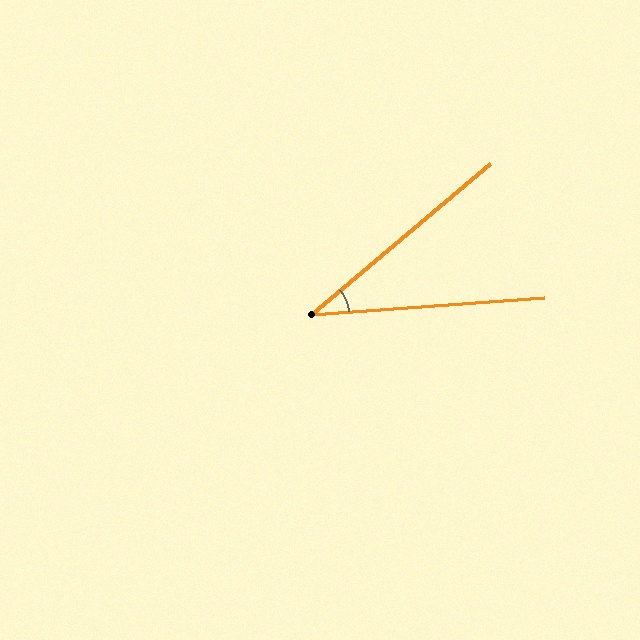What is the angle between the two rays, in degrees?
Approximately 36 degrees.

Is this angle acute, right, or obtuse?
It is acute.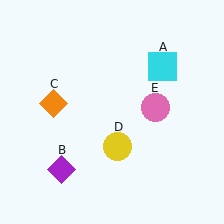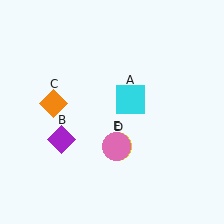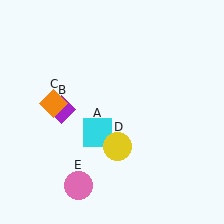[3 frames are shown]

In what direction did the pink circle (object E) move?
The pink circle (object E) moved down and to the left.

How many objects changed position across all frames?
3 objects changed position: cyan square (object A), purple diamond (object B), pink circle (object E).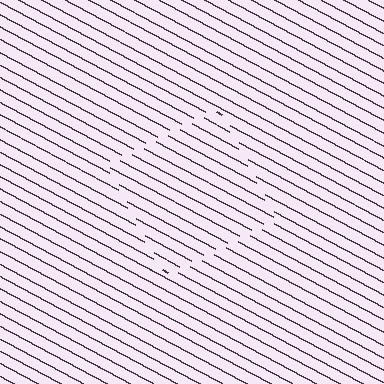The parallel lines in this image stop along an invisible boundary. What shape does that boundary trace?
An illusory square. The interior of the shape contains the same grating, shifted by half a period — the contour is defined by the phase discontinuity where line-ends from the inner and outer gratings abut.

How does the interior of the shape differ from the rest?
The interior of the shape contains the same grating, shifted by half a period — the contour is defined by the phase discontinuity where line-ends from the inner and outer gratings abut.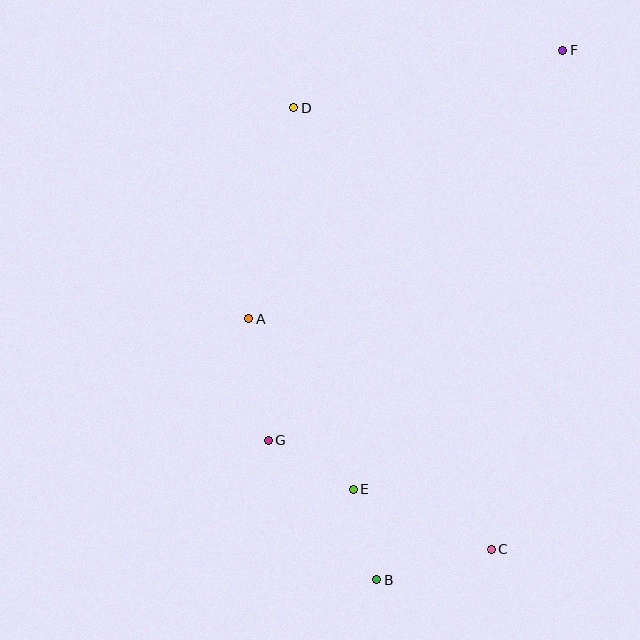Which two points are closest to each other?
Points B and E are closest to each other.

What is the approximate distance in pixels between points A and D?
The distance between A and D is approximately 215 pixels.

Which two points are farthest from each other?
Points B and F are farthest from each other.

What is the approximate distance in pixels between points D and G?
The distance between D and G is approximately 333 pixels.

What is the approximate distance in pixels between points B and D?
The distance between B and D is approximately 479 pixels.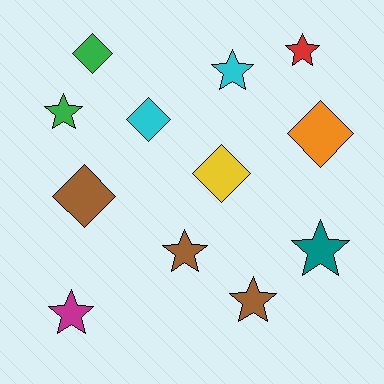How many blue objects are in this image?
There are no blue objects.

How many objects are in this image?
There are 12 objects.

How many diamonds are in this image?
There are 5 diamonds.